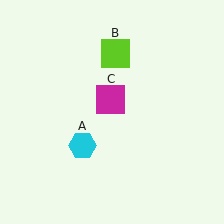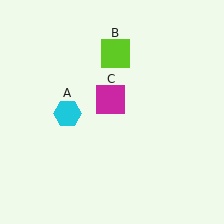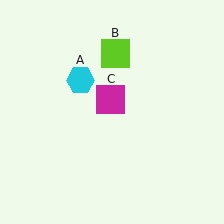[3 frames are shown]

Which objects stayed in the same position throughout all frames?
Lime square (object B) and magenta square (object C) remained stationary.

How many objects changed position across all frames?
1 object changed position: cyan hexagon (object A).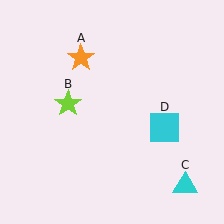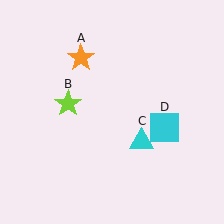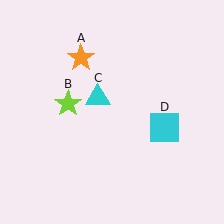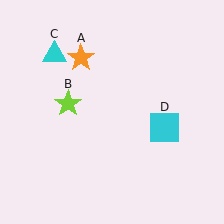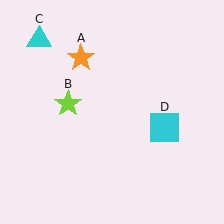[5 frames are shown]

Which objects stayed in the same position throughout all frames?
Orange star (object A) and lime star (object B) and cyan square (object D) remained stationary.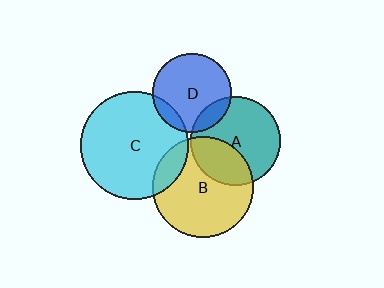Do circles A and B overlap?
Yes.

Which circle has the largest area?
Circle C (cyan).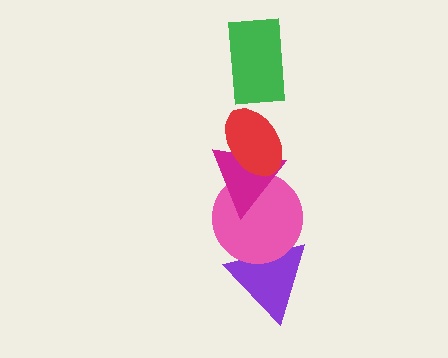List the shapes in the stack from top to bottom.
From top to bottom: the green rectangle, the red ellipse, the magenta triangle, the pink circle, the purple triangle.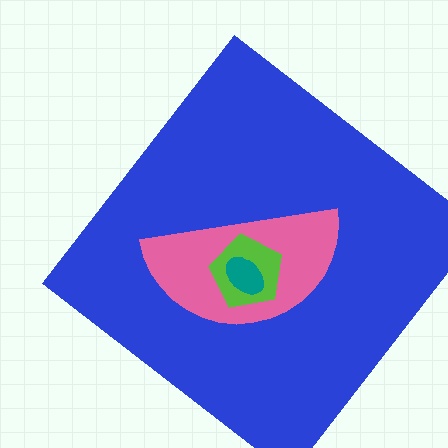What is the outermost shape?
The blue diamond.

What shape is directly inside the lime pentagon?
The teal ellipse.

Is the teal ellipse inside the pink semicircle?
Yes.